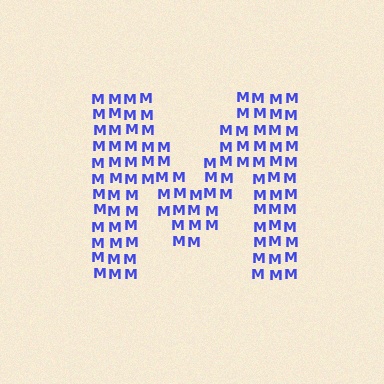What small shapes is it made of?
It is made of small letter M's.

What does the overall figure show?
The overall figure shows the letter M.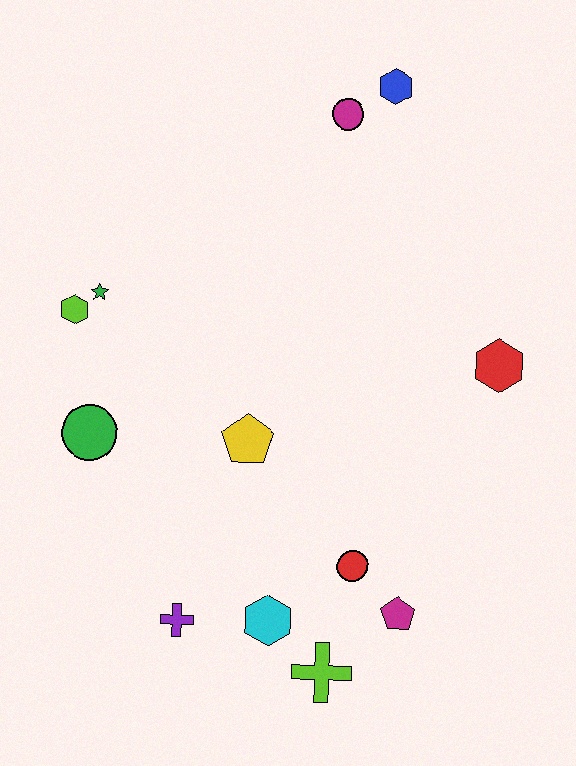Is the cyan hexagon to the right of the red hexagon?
No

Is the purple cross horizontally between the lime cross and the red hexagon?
No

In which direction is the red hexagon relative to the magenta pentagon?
The red hexagon is above the magenta pentagon.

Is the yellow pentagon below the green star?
Yes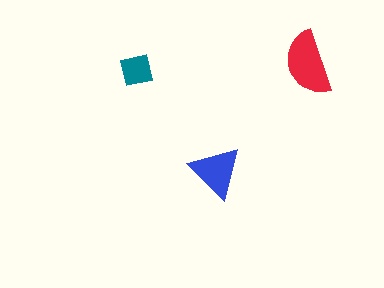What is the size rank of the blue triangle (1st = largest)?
2nd.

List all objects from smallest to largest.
The teal square, the blue triangle, the red semicircle.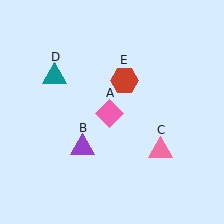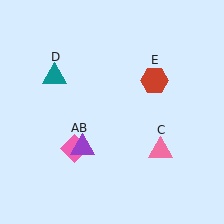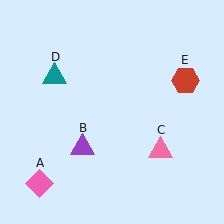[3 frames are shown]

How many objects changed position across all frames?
2 objects changed position: pink diamond (object A), red hexagon (object E).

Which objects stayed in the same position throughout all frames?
Purple triangle (object B) and pink triangle (object C) and teal triangle (object D) remained stationary.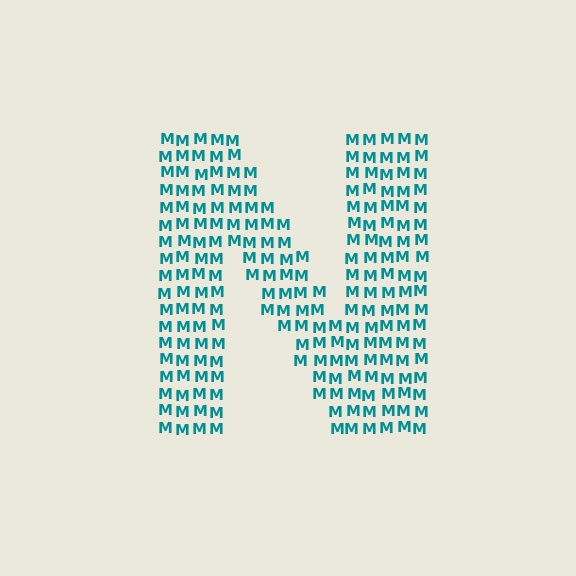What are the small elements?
The small elements are letter M's.